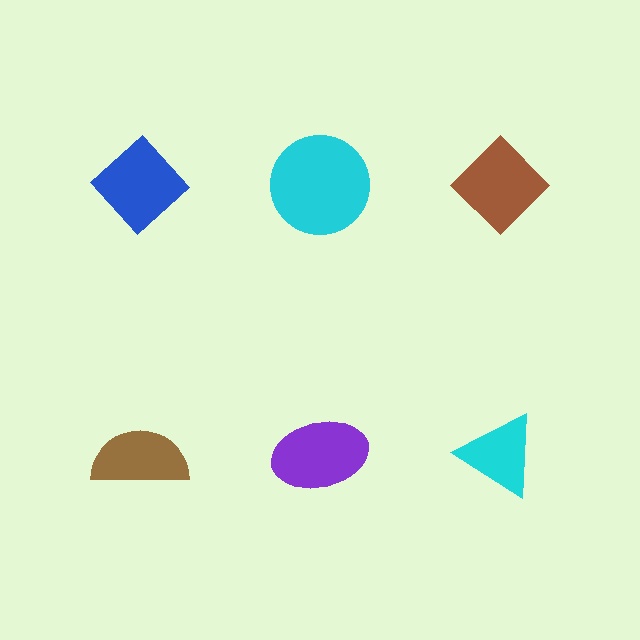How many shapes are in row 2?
3 shapes.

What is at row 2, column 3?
A cyan triangle.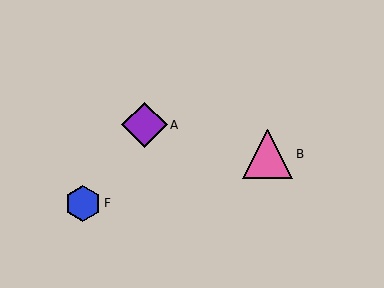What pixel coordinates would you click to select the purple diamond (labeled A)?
Click at (145, 125) to select the purple diamond A.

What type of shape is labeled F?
Shape F is a blue hexagon.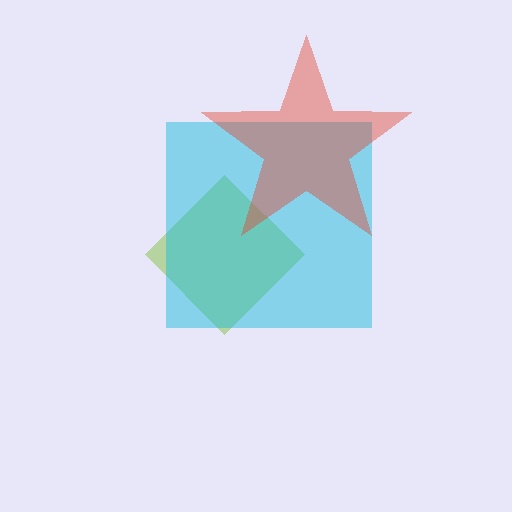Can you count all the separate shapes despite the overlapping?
Yes, there are 3 separate shapes.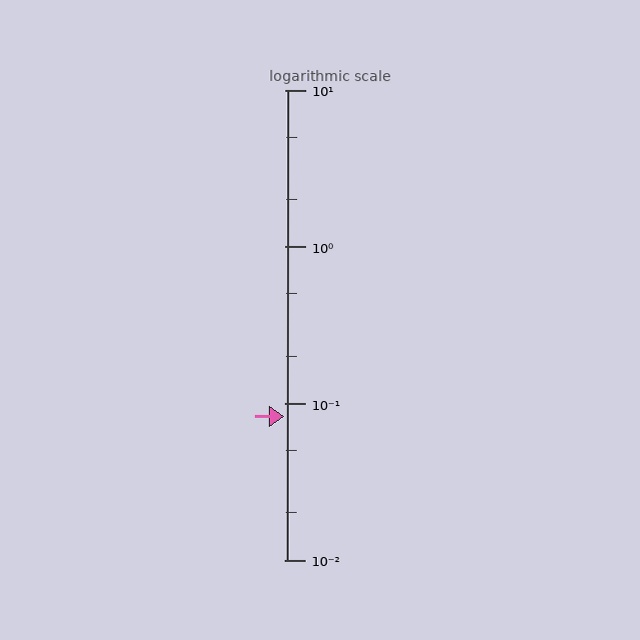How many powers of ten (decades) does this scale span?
The scale spans 3 decades, from 0.01 to 10.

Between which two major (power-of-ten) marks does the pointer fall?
The pointer is between 0.01 and 0.1.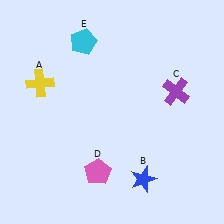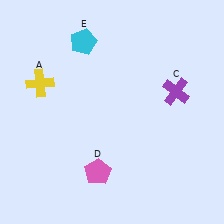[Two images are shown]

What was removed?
The blue star (B) was removed in Image 2.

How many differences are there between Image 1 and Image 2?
There is 1 difference between the two images.